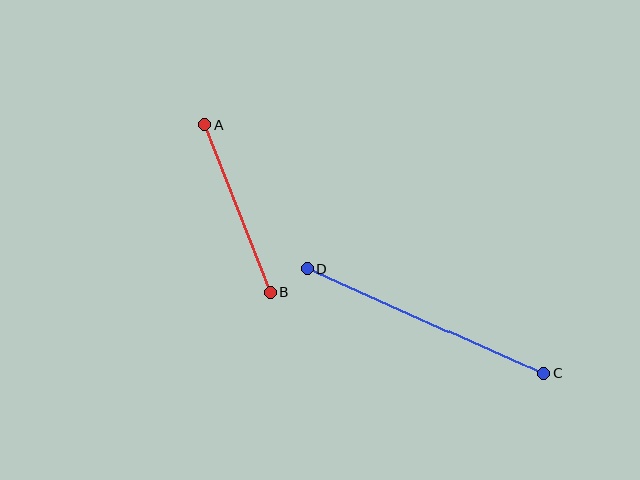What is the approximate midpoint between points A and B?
The midpoint is at approximately (237, 209) pixels.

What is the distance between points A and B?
The distance is approximately 180 pixels.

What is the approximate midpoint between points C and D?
The midpoint is at approximately (425, 321) pixels.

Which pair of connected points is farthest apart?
Points C and D are farthest apart.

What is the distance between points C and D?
The distance is approximately 258 pixels.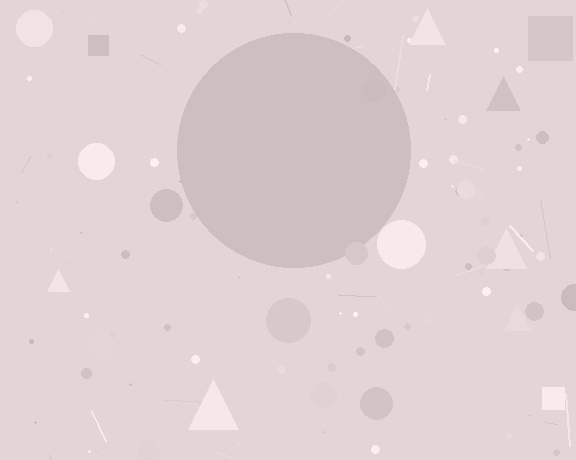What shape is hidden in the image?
A circle is hidden in the image.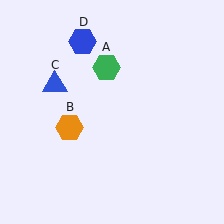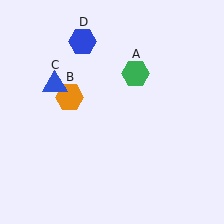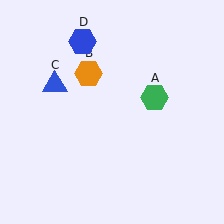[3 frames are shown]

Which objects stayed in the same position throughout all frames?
Blue triangle (object C) and blue hexagon (object D) remained stationary.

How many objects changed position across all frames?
2 objects changed position: green hexagon (object A), orange hexagon (object B).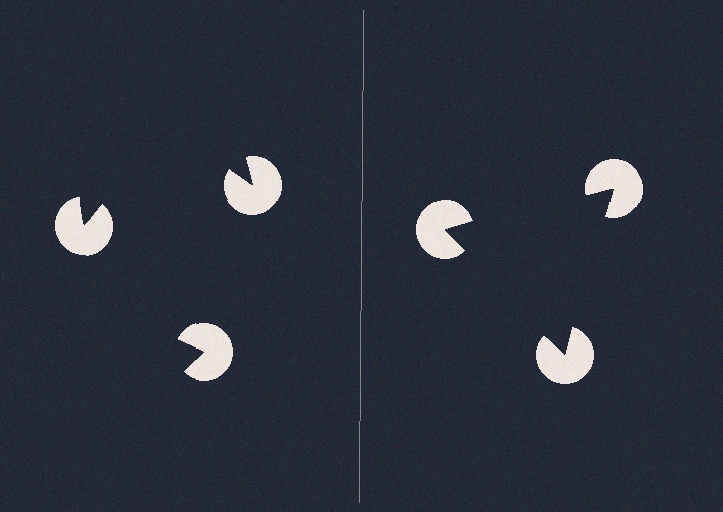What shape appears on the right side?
An illusory triangle.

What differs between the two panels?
The pac-man discs are positioned identically on both sides; only the wedge orientations differ. On the right they align to a triangle; on the left they are misaligned.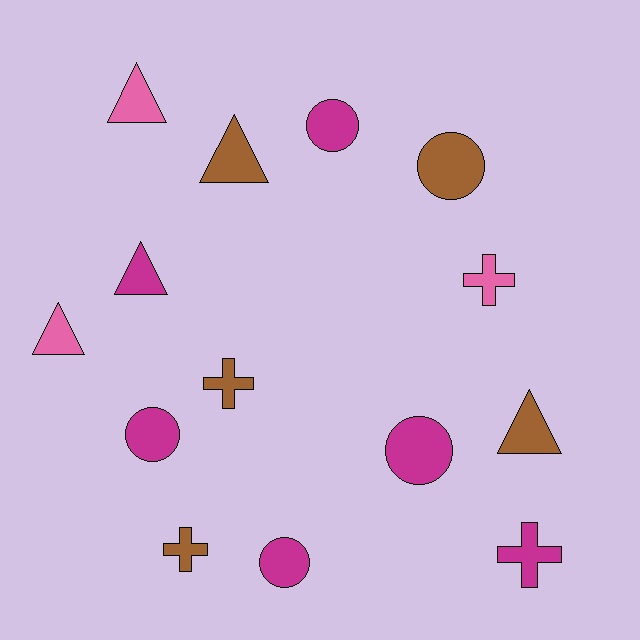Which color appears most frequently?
Magenta, with 6 objects.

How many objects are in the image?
There are 14 objects.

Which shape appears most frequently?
Triangle, with 5 objects.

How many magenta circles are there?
There are 4 magenta circles.